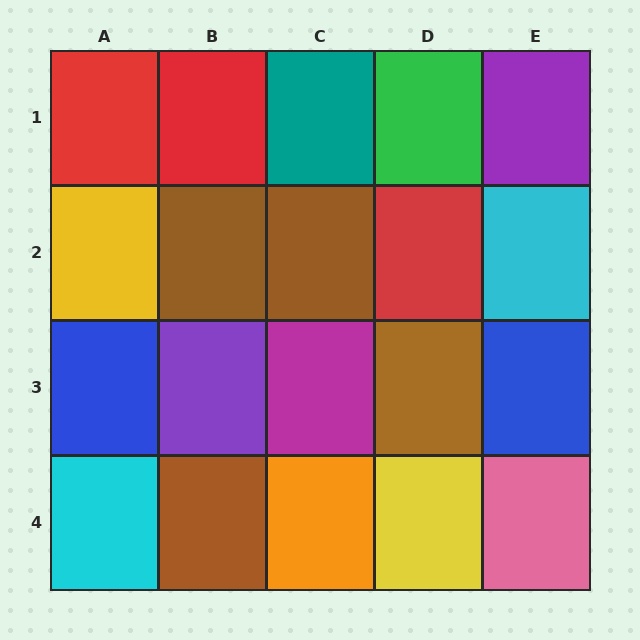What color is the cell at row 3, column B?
Purple.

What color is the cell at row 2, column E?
Cyan.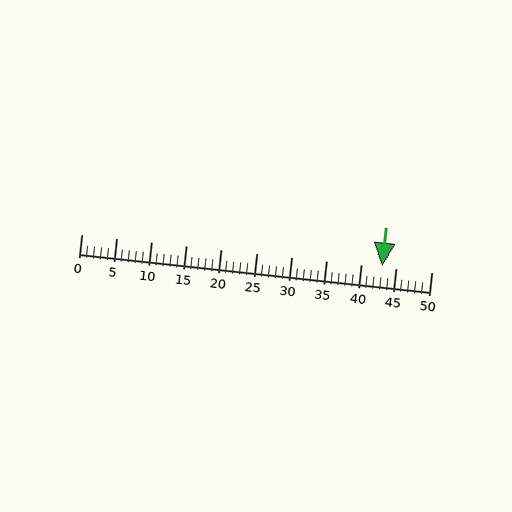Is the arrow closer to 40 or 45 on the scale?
The arrow is closer to 45.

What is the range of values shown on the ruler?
The ruler shows values from 0 to 50.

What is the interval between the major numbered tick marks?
The major tick marks are spaced 5 units apart.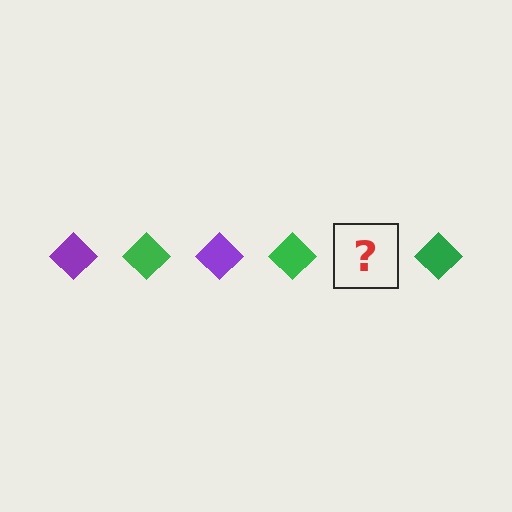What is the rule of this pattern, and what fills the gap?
The rule is that the pattern cycles through purple, green diamonds. The gap should be filled with a purple diamond.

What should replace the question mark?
The question mark should be replaced with a purple diamond.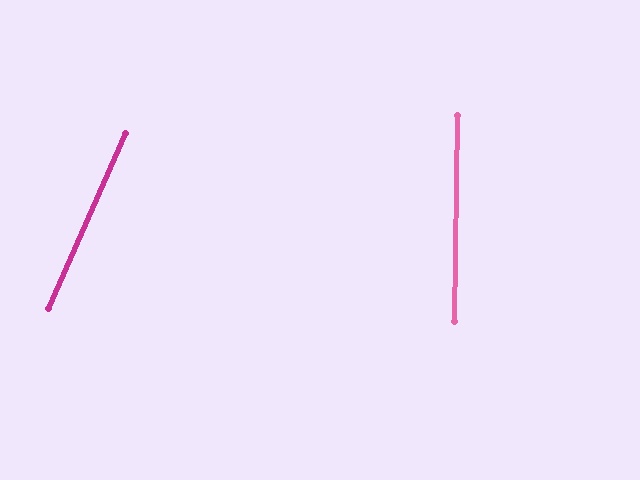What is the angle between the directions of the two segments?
Approximately 23 degrees.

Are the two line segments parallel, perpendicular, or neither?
Neither parallel nor perpendicular — they differ by about 23°.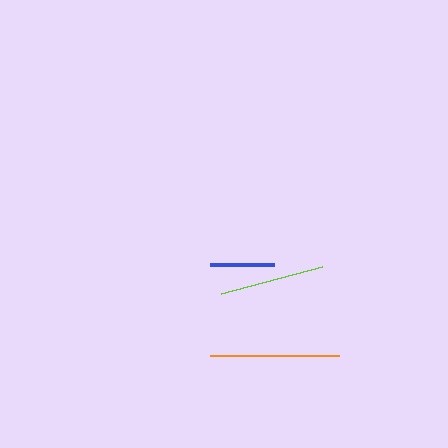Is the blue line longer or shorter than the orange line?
The orange line is longer than the blue line.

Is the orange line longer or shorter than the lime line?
The orange line is longer than the lime line.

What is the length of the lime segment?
The lime segment is approximately 105 pixels long.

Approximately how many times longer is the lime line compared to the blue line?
The lime line is approximately 1.6 times the length of the blue line.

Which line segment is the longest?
The orange line is the longest at approximately 129 pixels.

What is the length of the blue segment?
The blue segment is approximately 64 pixels long.